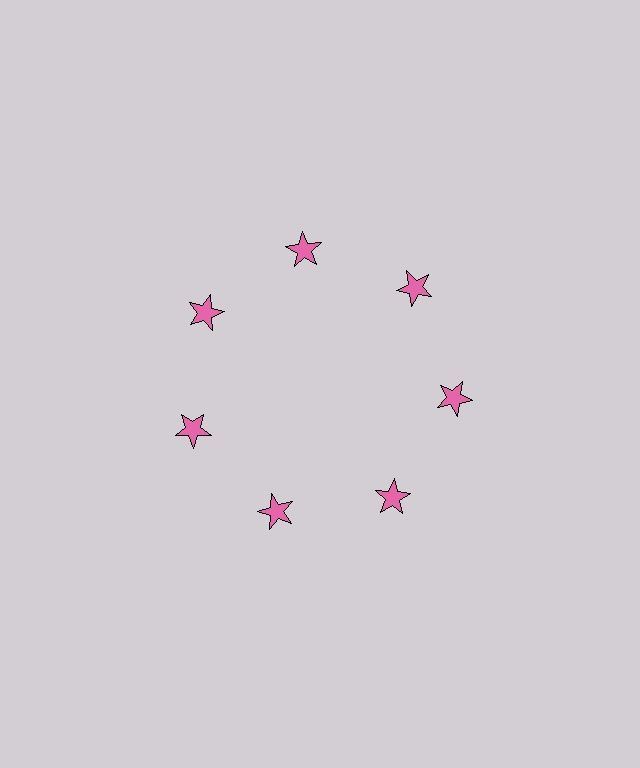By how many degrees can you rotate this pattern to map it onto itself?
The pattern maps onto itself every 51 degrees of rotation.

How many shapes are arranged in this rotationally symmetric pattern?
There are 7 shapes, arranged in 7 groups of 1.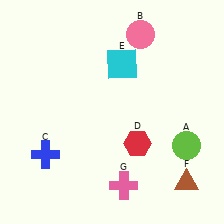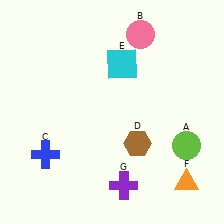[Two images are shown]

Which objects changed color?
D changed from red to brown. F changed from brown to orange. G changed from pink to purple.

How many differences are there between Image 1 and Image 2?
There are 3 differences between the two images.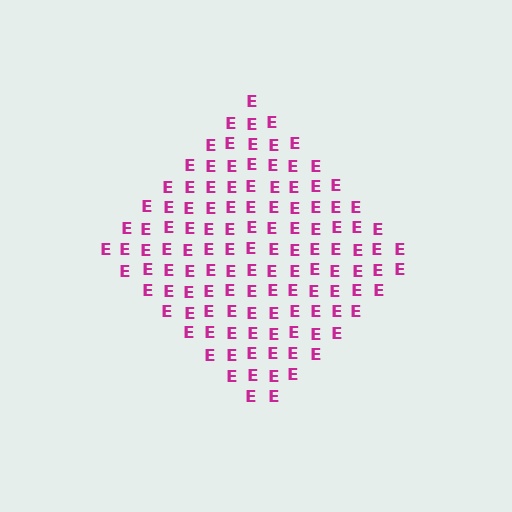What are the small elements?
The small elements are letter E's.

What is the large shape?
The large shape is a diamond.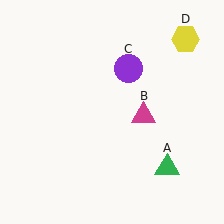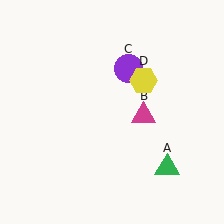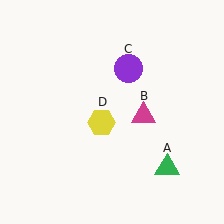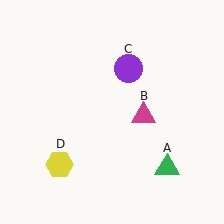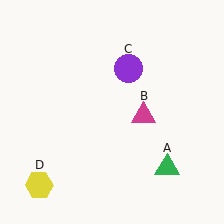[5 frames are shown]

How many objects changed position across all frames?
1 object changed position: yellow hexagon (object D).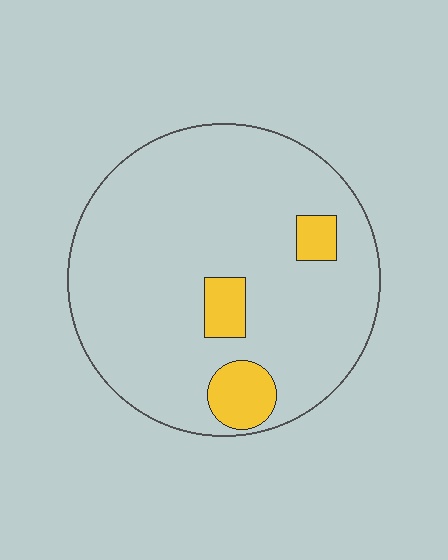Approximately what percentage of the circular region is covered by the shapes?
Approximately 10%.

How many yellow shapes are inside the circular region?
3.